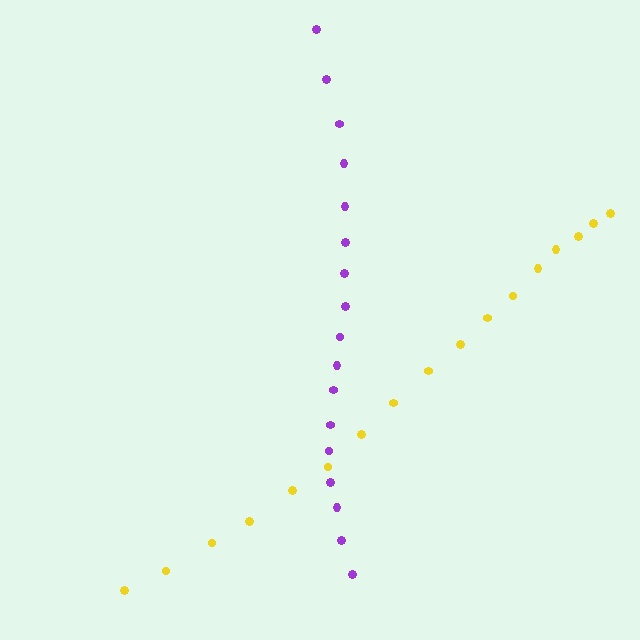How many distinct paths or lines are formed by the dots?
There are 2 distinct paths.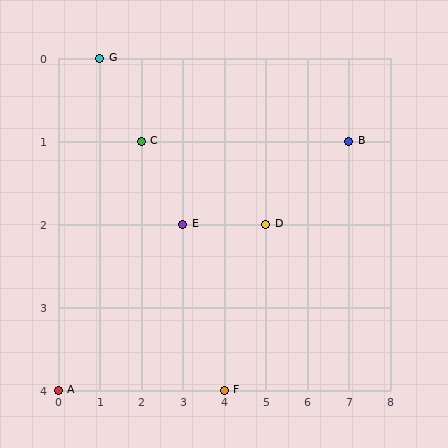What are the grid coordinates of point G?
Point G is at grid coordinates (1, 0).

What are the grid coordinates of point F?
Point F is at grid coordinates (4, 4).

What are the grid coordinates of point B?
Point B is at grid coordinates (7, 1).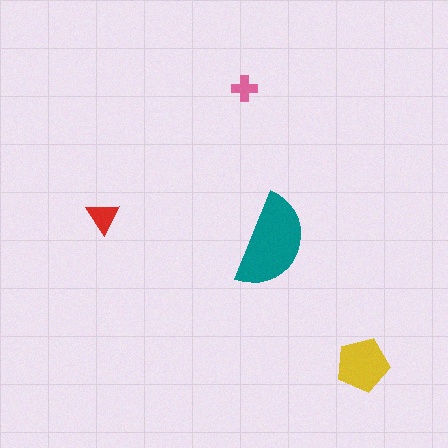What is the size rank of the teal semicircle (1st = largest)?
1st.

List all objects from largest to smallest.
The teal semicircle, the yellow pentagon, the red triangle, the pink cross.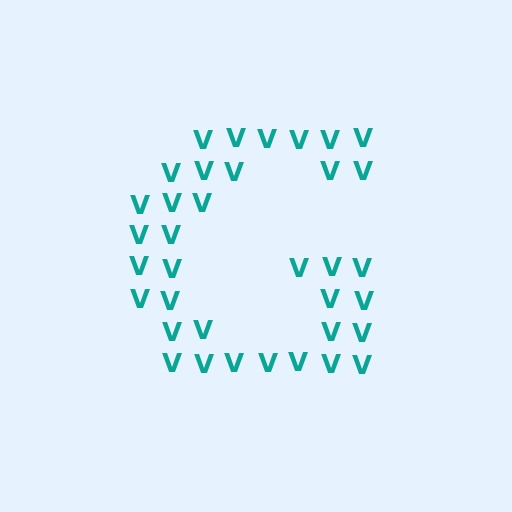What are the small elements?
The small elements are letter V's.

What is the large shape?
The large shape is the letter G.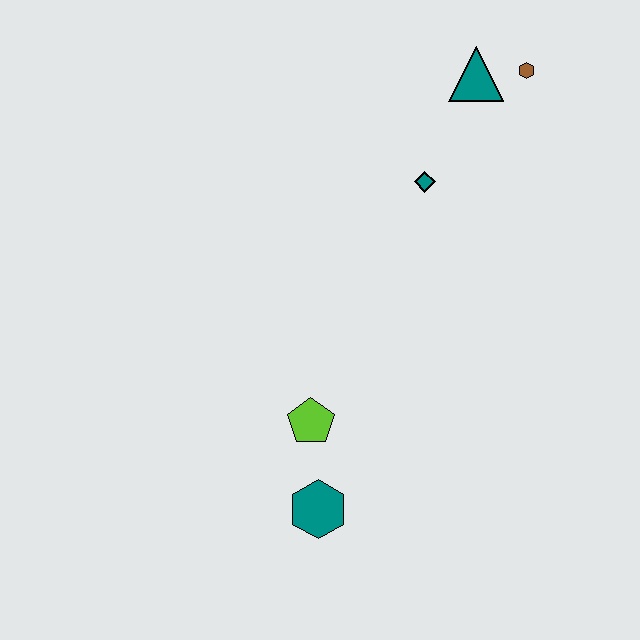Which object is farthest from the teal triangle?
The teal hexagon is farthest from the teal triangle.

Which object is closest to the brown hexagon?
The teal triangle is closest to the brown hexagon.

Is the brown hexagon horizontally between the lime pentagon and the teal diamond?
No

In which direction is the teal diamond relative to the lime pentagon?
The teal diamond is above the lime pentagon.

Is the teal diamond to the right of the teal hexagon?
Yes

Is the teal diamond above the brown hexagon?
No